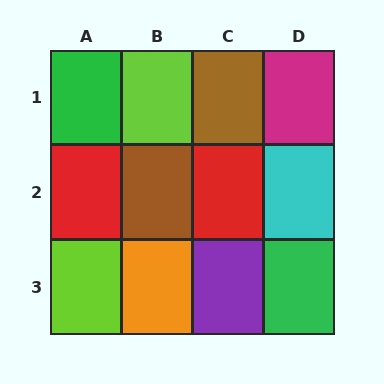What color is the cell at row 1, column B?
Lime.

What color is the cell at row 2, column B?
Brown.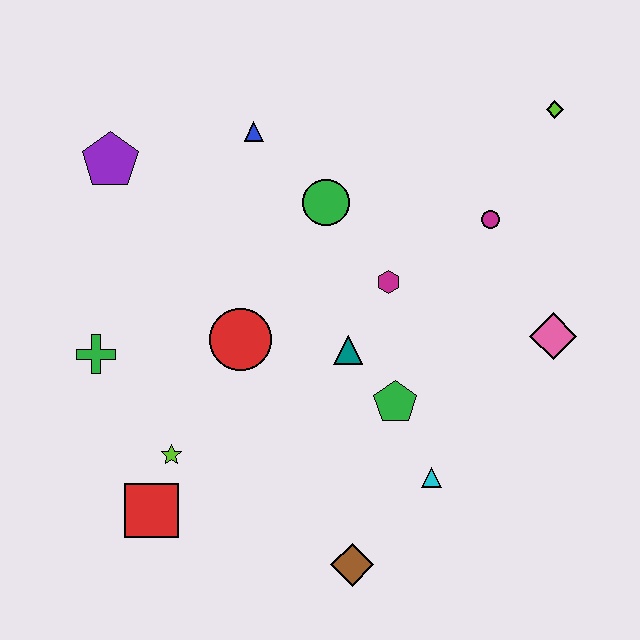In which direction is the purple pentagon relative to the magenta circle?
The purple pentagon is to the left of the magenta circle.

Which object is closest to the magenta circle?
The magenta hexagon is closest to the magenta circle.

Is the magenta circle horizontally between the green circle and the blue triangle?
No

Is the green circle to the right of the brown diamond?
No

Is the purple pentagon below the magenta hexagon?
No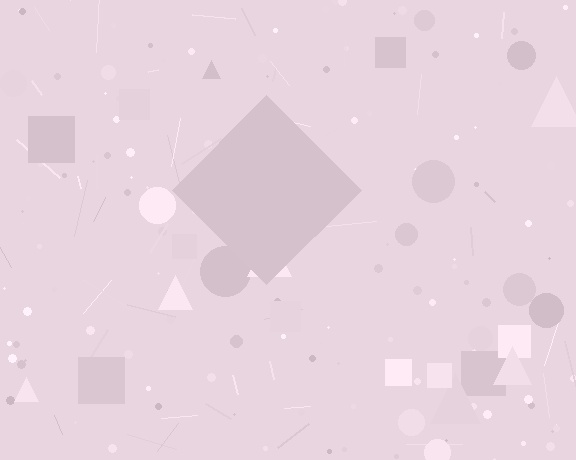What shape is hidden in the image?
A diamond is hidden in the image.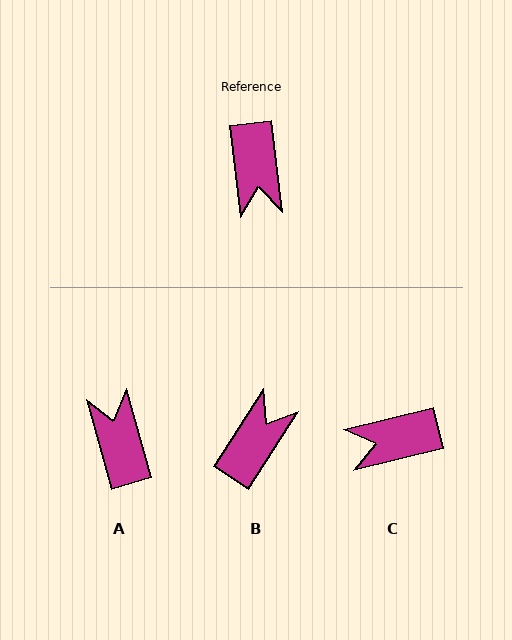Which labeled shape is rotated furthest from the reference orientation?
A, about 171 degrees away.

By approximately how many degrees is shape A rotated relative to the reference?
Approximately 171 degrees clockwise.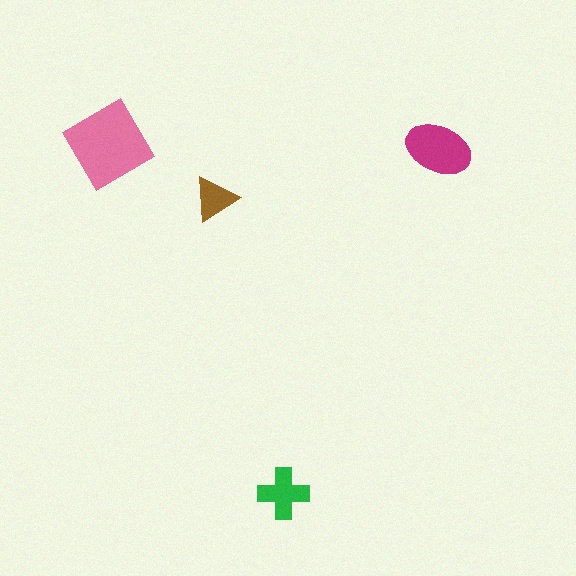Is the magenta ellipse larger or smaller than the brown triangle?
Larger.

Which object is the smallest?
The brown triangle.